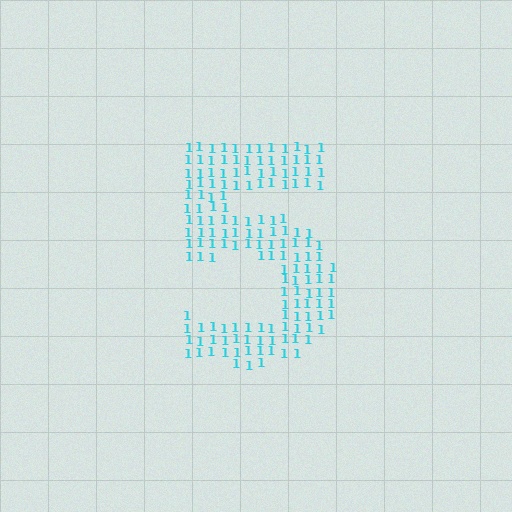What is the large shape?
The large shape is the digit 5.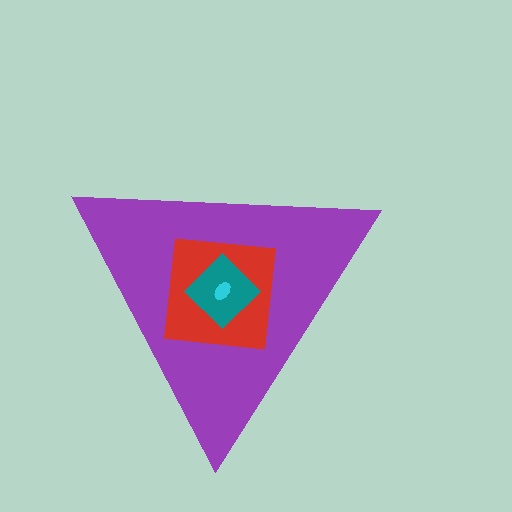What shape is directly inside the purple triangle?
The red square.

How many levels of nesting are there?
4.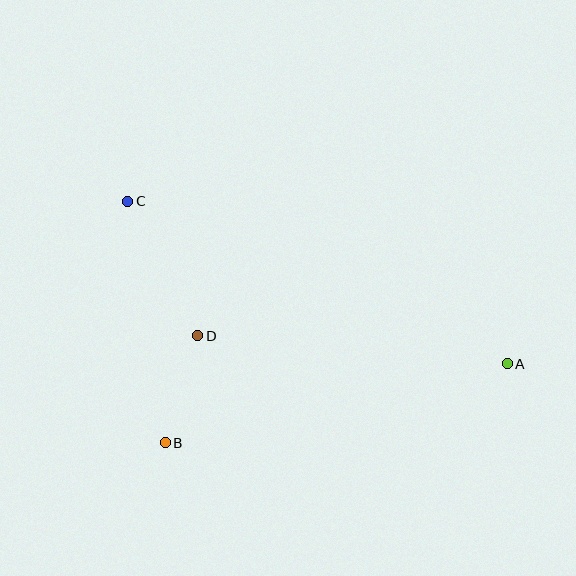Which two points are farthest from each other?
Points A and C are farthest from each other.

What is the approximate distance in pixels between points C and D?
The distance between C and D is approximately 151 pixels.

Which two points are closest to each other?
Points B and D are closest to each other.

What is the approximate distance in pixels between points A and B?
The distance between A and B is approximately 351 pixels.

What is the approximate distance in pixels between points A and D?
The distance between A and D is approximately 311 pixels.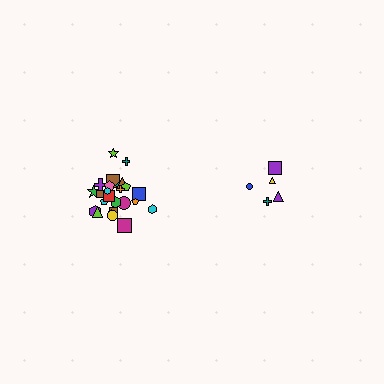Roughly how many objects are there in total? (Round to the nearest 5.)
Roughly 30 objects in total.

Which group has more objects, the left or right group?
The left group.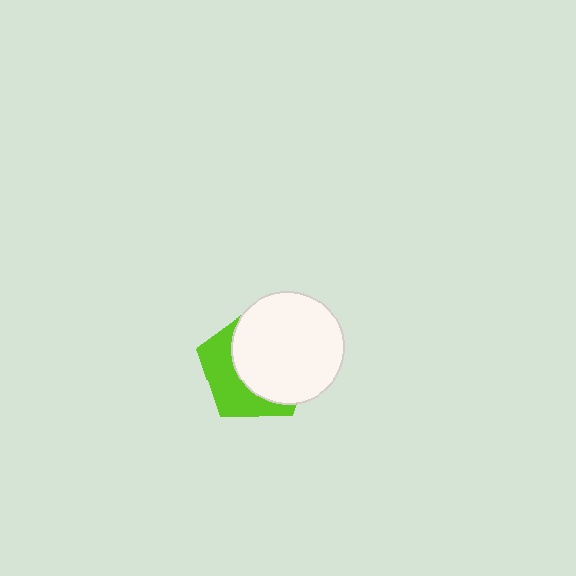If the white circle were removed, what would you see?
You would see the complete lime pentagon.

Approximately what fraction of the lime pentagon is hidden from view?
Roughly 62% of the lime pentagon is hidden behind the white circle.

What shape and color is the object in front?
The object in front is a white circle.